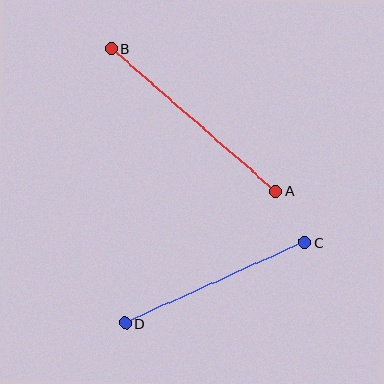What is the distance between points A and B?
The distance is approximately 218 pixels.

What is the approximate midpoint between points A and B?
The midpoint is at approximately (194, 120) pixels.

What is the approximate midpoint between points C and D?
The midpoint is at approximately (215, 283) pixels.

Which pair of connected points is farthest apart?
Points A and B are farthest apart.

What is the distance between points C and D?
The distance is approximately 197 pixels.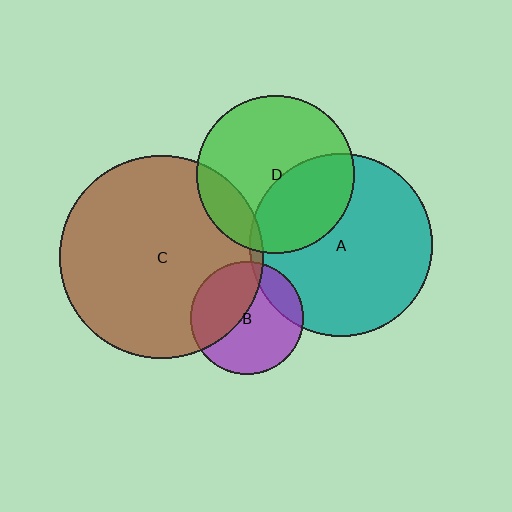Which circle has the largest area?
Circle C (brown).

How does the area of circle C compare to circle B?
Approximately 3.3 times.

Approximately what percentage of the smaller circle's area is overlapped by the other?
Approximately 35%.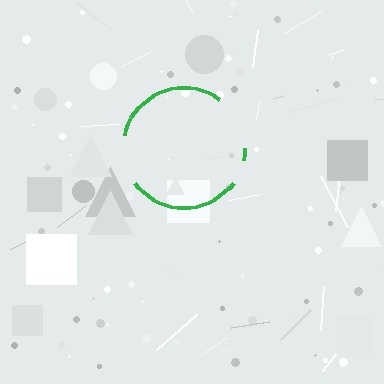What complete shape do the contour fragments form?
The contour fragments form a circle.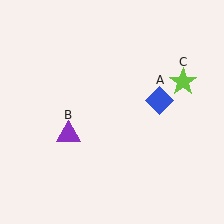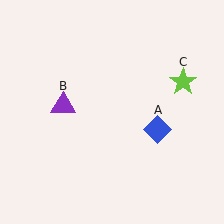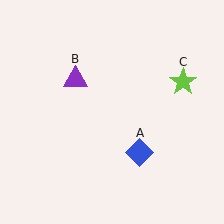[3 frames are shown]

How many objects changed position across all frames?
2 objects changed position: blue diamond (object A), purple triangle (object B).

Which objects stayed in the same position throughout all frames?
Lime star (object C) remained stationary.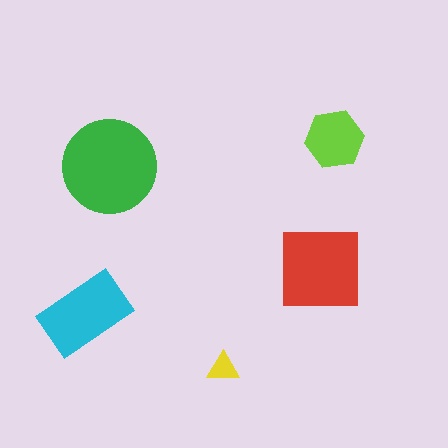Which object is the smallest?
The yellow triangle.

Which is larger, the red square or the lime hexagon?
The red square.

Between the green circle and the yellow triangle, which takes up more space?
The green circle.